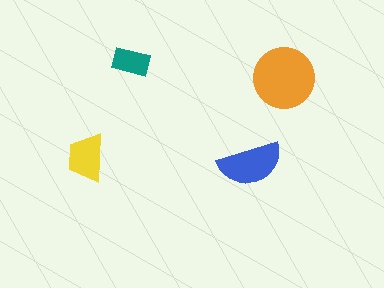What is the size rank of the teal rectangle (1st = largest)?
4th.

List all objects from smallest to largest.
The teal rectangle, the yellow trapezoid, the blue semicircle, the orange circle.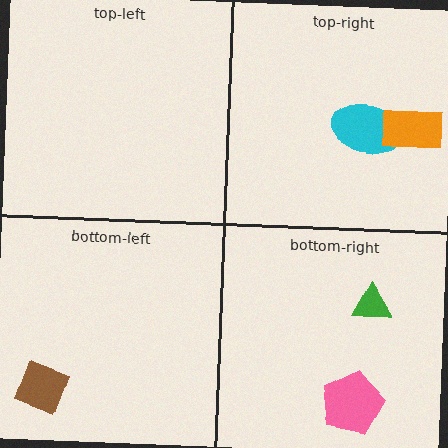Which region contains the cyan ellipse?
The top-right region.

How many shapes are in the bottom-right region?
2.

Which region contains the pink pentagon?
The bottom-right region.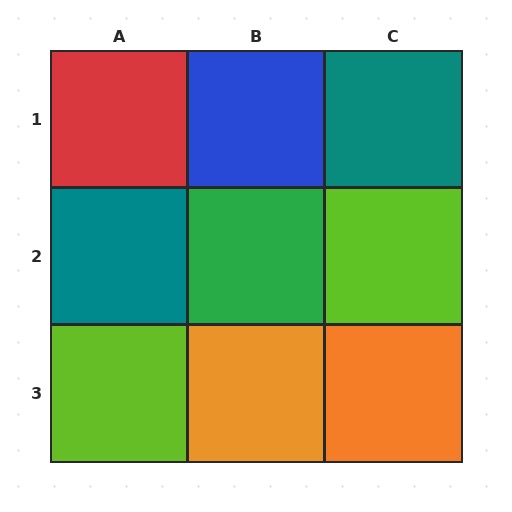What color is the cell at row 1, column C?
Teal.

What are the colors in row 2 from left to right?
Teal, green, lime.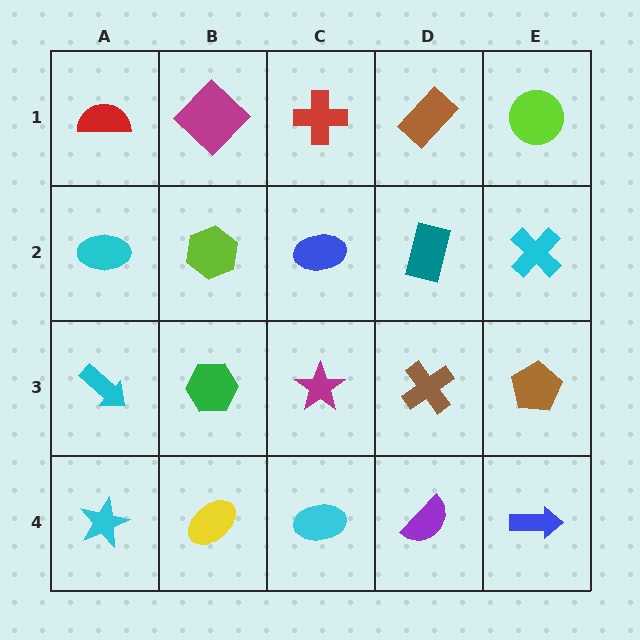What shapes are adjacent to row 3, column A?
A cyan ellipse (row 2, column A), a cyan star (row 4, column A), a green hexagon (row 3, column B).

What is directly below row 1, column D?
A teal rectangle.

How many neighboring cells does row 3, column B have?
4.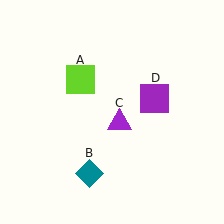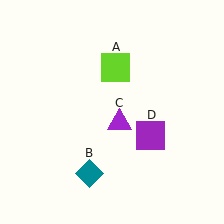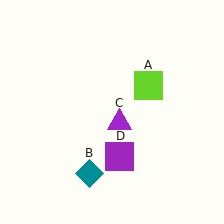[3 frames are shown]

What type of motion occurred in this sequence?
The lime square (object A), purple square (object D) rotated clockwise around the center of the scene.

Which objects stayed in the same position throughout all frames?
Teal diamond (object B) and purple triangle (object C) remained stationary.